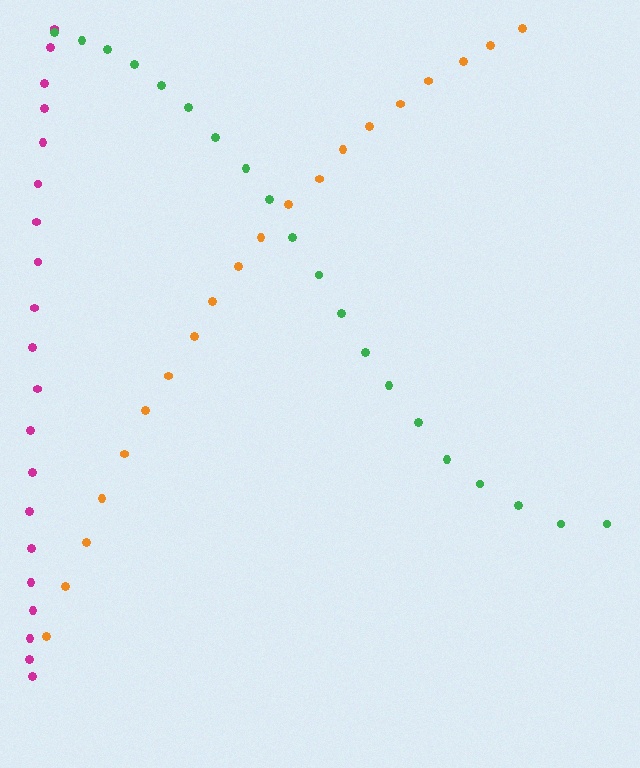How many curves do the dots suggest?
There are 3 distinct paths.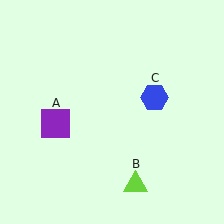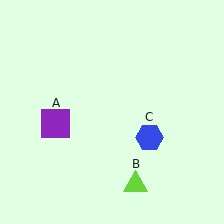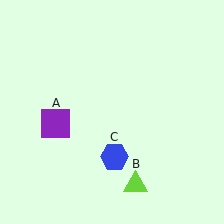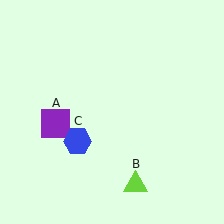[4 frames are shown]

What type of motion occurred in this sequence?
The blue hexagon (object C) rotated clockwise around the center of the scene.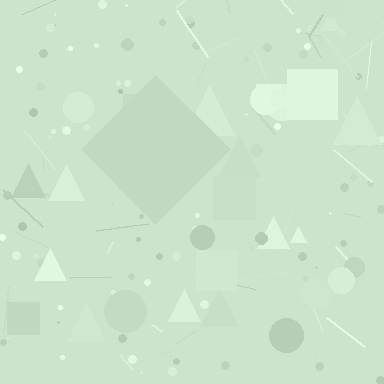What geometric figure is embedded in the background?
A diamond is embedded in the background.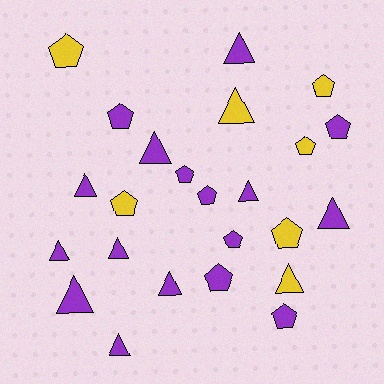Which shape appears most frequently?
Pentagon, with 12 objects.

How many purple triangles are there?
There are 10 purple triangles.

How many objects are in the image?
There are 24 objects.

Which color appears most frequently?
Purple, with 17 objects.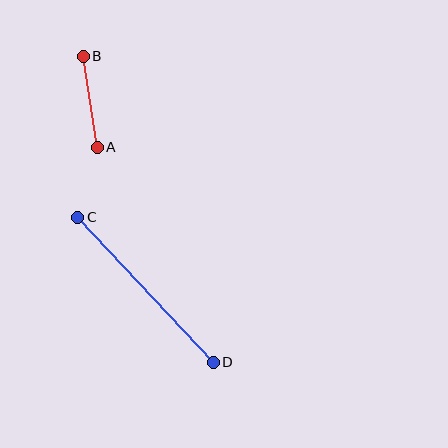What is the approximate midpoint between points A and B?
The midpoint is at approximately (90, 102) pixels.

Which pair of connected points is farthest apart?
Points C and D are farthest apart.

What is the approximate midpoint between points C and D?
The midpoint is at approximately (146, 290) pixels.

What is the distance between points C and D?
The distance is approximately 198 pixels.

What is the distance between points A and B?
The distance is approximately 92 pixels.